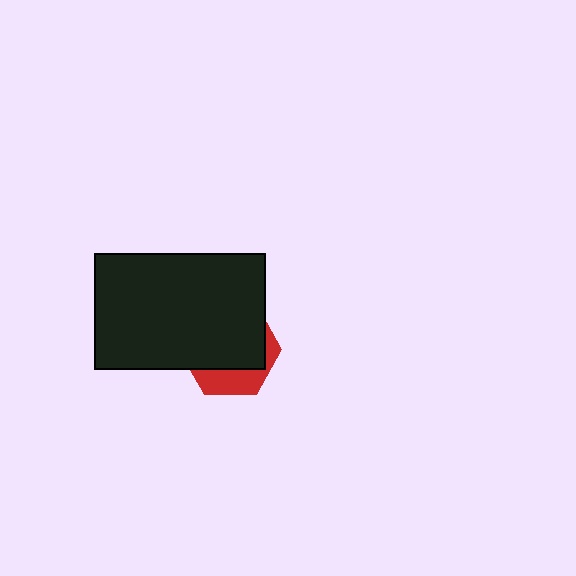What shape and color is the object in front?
The object in front is a black rectangle.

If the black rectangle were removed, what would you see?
You would see the complete red hexagon.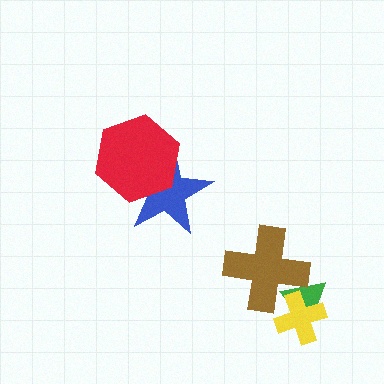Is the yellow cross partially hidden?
No, no other shape covers it.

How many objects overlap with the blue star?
1 object overlaps with the blue star.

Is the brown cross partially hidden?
Yes, it is partially covered by another shape.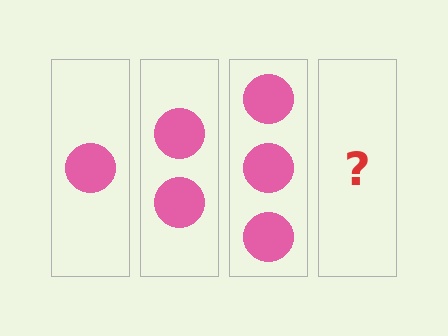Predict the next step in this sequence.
The next step is 4 circles.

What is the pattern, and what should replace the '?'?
The pattern is that each step adds one more circle. The '?' should be 4 circles.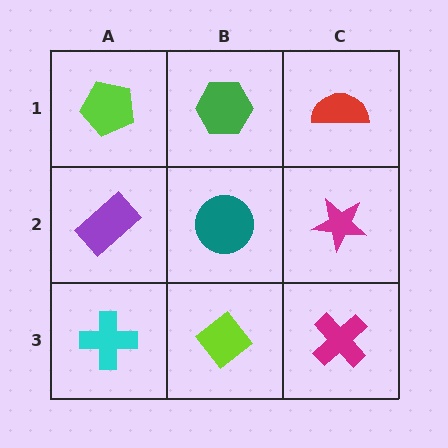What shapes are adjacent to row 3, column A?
A purple rectangle (row 2, column A), a lime diamond (row 3, column B).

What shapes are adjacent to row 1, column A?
A purple rectangle (row 2, column A), a green hexagon (row 1, column B).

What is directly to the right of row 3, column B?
A magenta cross.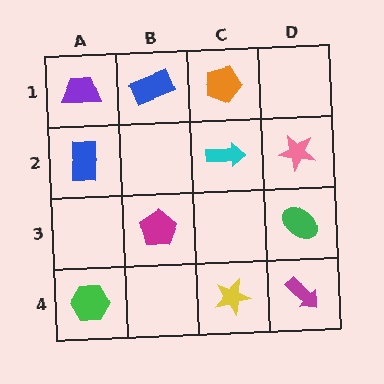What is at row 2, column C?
A cyan arrow.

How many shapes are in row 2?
3 shapes.